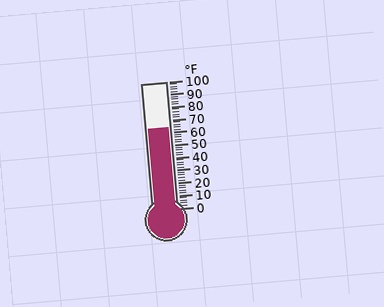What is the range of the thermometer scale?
The thermometer scale ranges from 0°F to 100°F.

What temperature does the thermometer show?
The thermometer shows approximately 64°F.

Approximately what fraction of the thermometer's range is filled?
The thermometer is filled to approximately 65% of its range.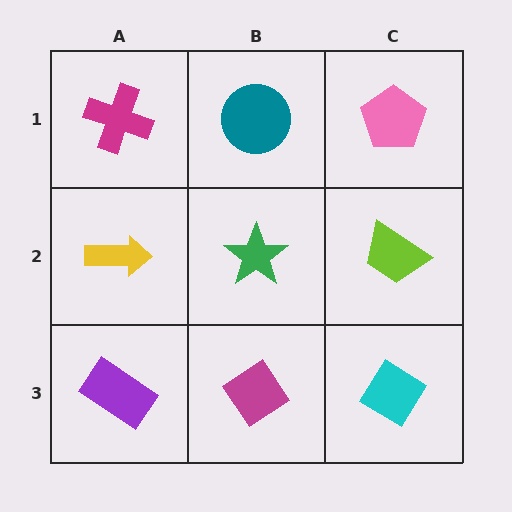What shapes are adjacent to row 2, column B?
A teal circle (row 1, column B), a magenta diamond (row 3, column B), a yellow arrow (row 2, column A), a lime trapezoid (row 2, column C).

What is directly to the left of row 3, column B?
A purple rectangle.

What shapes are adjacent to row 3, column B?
A green star (row 2, column B), a purple rectangle (row 3, column A), a cyan diamond (row 3, column C).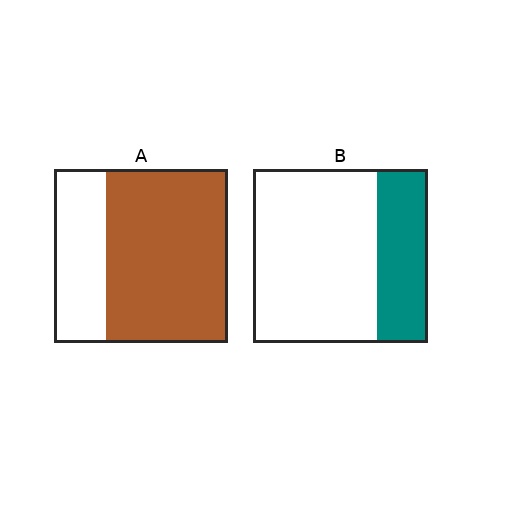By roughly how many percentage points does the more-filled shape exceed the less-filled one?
By roughly 40 percentage points (A over B).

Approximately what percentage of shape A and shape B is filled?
A is approximately 70% and B is approximately 30%.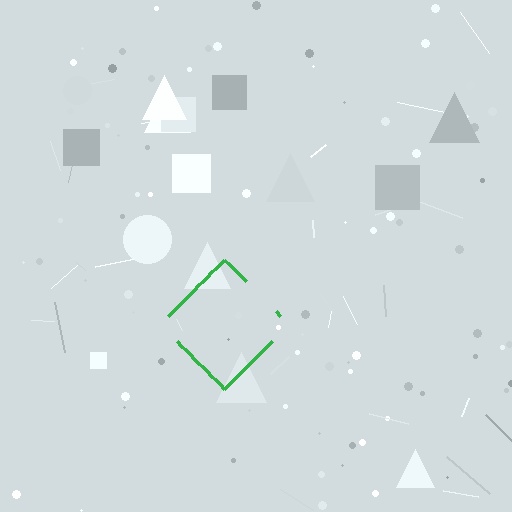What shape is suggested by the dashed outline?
The dashed outline suggests a diamond.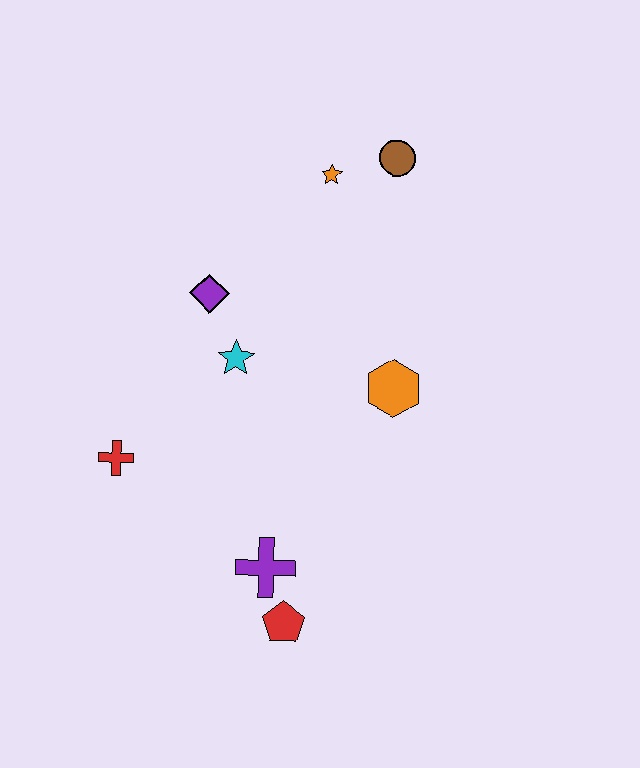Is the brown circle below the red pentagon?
No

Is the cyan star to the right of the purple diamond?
Yes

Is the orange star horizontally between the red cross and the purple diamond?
No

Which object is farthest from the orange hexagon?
The red cross is farthest from the orange hexagon.